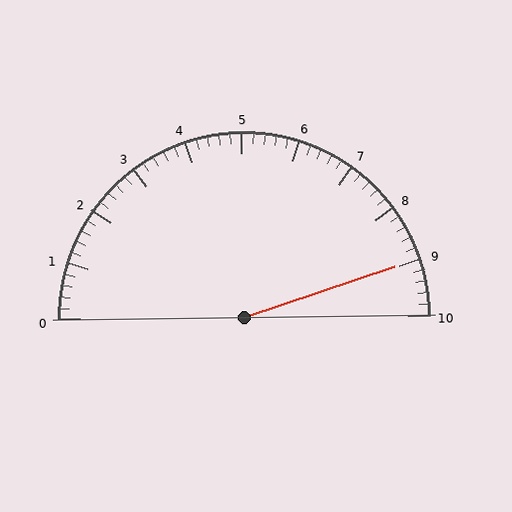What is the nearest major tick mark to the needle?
The nearest major tick mark is 9.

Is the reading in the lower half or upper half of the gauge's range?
The reading is in the upper half of the range (0 to 10).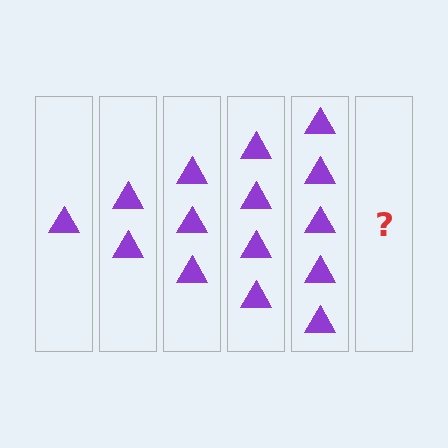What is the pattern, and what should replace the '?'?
The pattern is that each step adds one more triangle. The '?' should be 6 triangles.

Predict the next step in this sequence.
The next step is 6 triangles.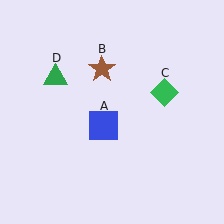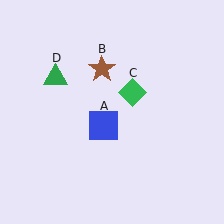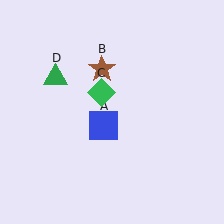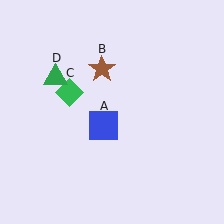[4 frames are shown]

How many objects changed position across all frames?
1 object changed position: green diamond (object C).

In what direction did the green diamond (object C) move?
The green diamond (object C) moved left.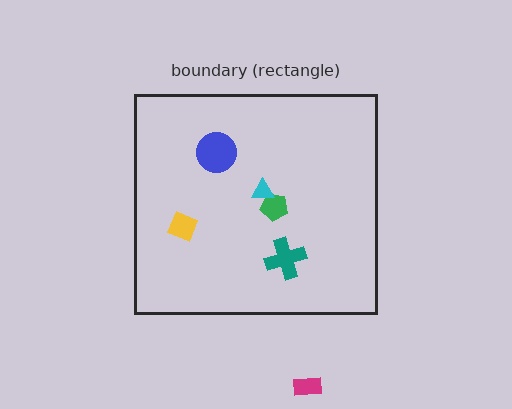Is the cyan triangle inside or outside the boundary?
Inside.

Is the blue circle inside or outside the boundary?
Inside.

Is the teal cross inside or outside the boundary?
Inside.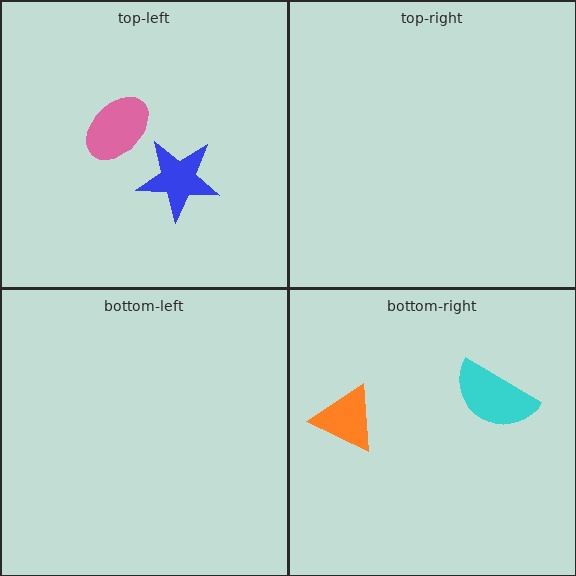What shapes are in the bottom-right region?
The orange triangle, the cyan semicircle.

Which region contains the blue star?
The top-left region.